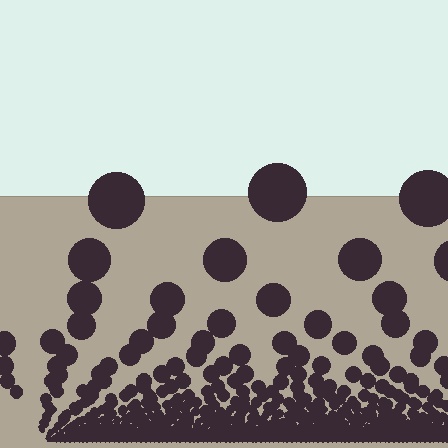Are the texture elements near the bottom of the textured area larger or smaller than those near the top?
Smaller. The gradient is inverted — elements near the bottom are smaller and denser.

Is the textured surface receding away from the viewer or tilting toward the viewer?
The surface appears to tilt toward the viewer. Texture elements get larger and sparser toward the top.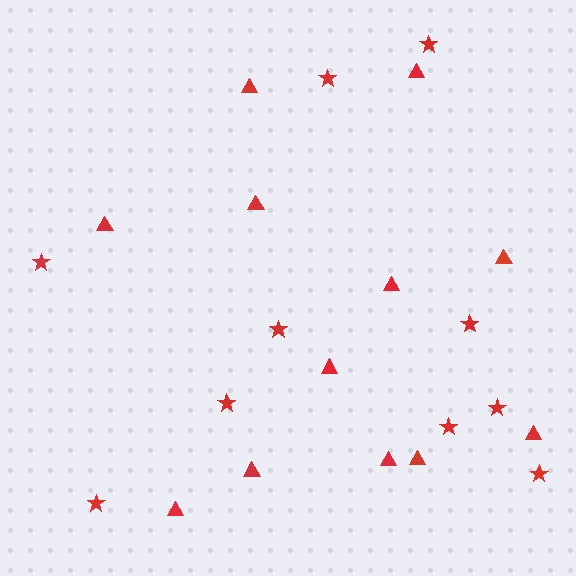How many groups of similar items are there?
There are 2 groups: one group of triangles (12) and one group of stars (10).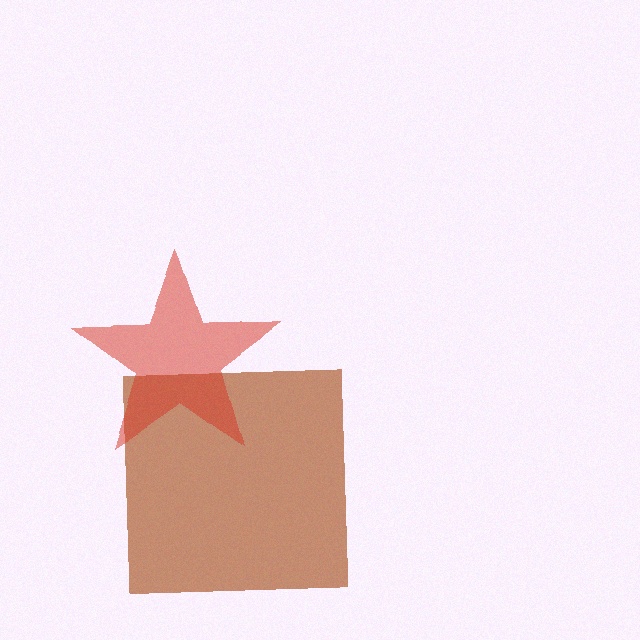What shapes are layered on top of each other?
The layered shapes are: a brown square, a red star.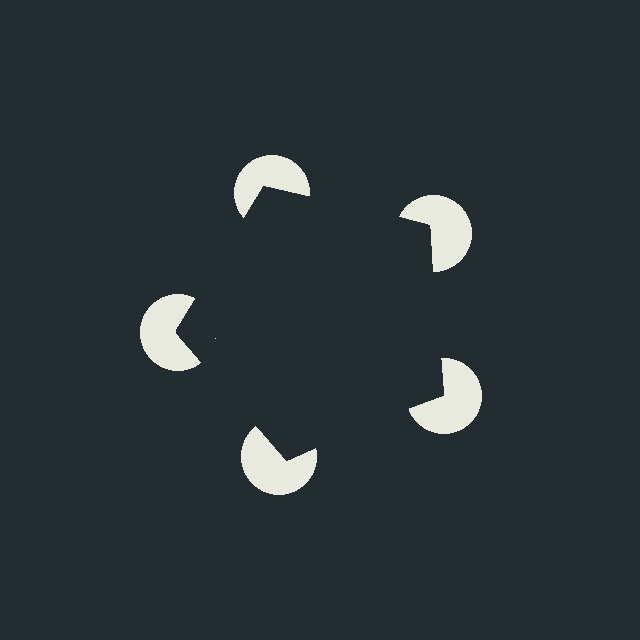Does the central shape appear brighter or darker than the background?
It typically appears slightly darker than the background, even though no actual brightness change is drawn.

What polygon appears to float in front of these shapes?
An illusory pentagon — its edges are inferred from the aligned wedge cuts in the pac-man discs, not physically drawn.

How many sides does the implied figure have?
5 sides.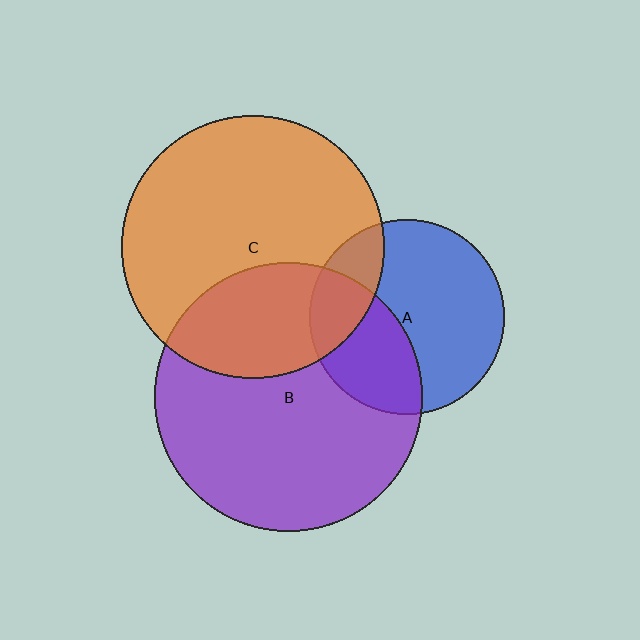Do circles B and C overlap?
Yes.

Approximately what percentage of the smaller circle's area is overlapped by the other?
Approximately 30%.